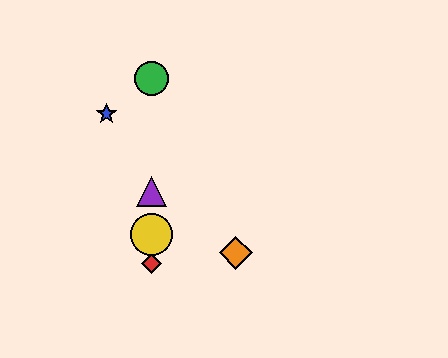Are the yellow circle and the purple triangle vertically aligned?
Yes, both are at x≈152.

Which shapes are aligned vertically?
The red diamond, the green circle, the yellow circle, the purple triangle are aligned vertically.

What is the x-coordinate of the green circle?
The green circle is at x≈152.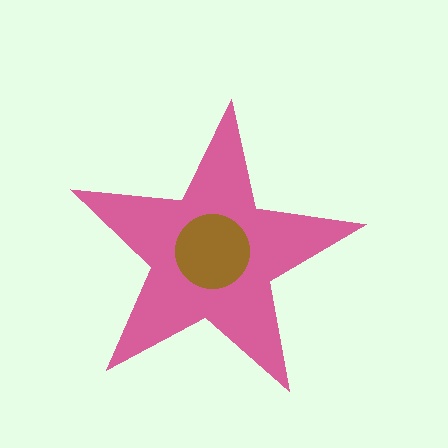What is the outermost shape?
The pink star.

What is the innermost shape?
The brown circle.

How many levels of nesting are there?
2.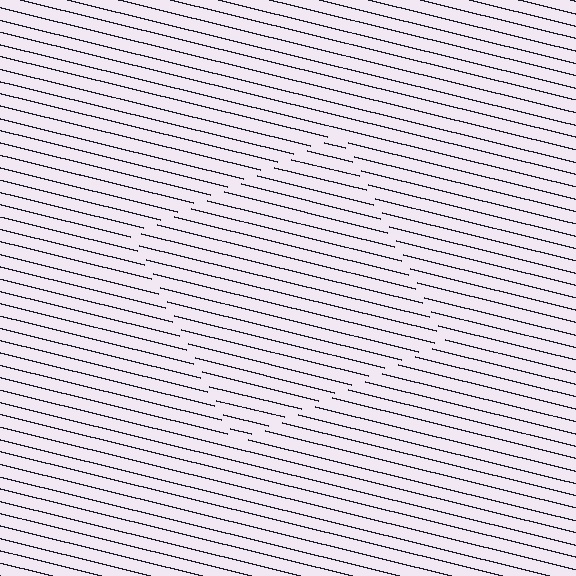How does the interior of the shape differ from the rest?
The interior of the shape contains the same grating, shifted by half a period — the contour is defined by the phase discontinuity where line-ends from the inner and outer gratings abut.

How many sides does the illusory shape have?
4 sides — the line-ends trace a square.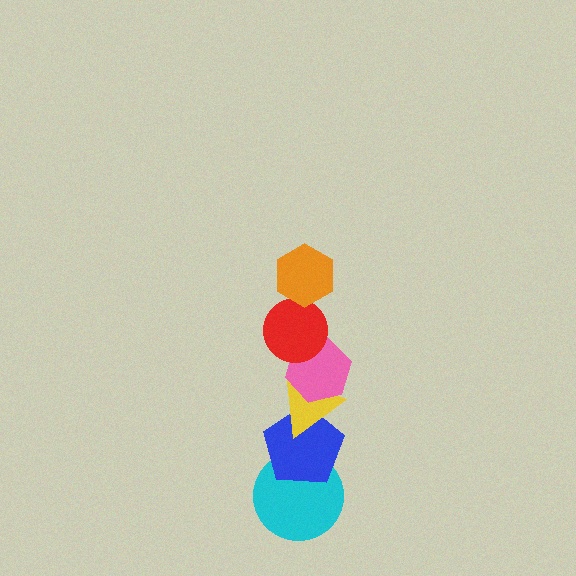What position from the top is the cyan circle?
The cyan circle is 6th from the top.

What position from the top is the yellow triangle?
The yellow triangle is 4th from the top.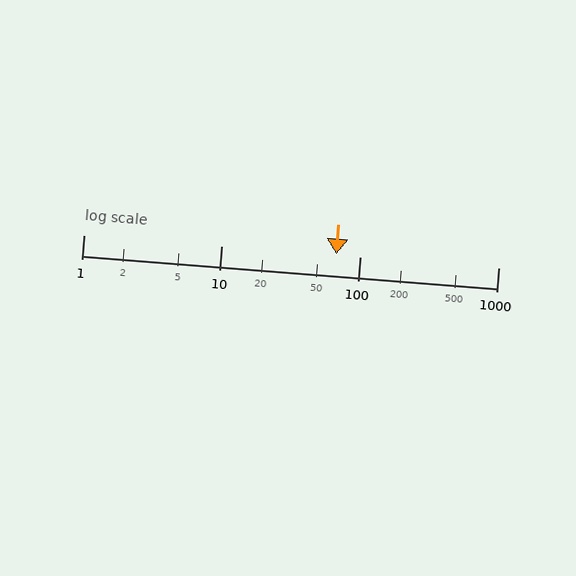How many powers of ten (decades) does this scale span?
The scale spans 3 decades, from 1 to 1000.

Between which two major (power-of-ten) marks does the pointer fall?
The pointer is between 10 and 100.